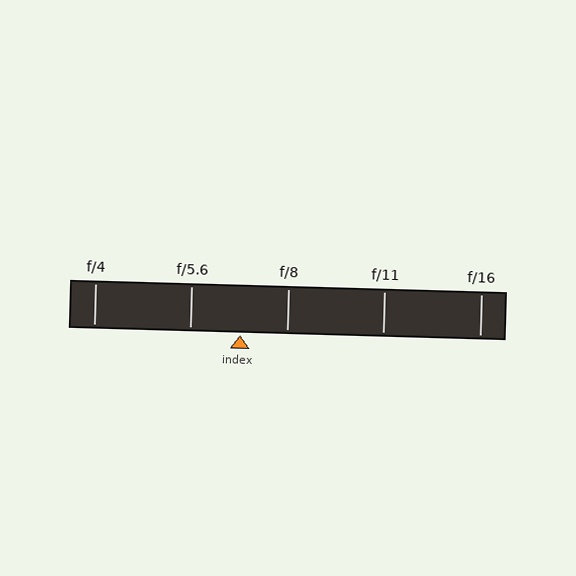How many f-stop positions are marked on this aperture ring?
There are 5 f-stop positions marked.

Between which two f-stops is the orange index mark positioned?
The index mark is between f/5.6 and f/8.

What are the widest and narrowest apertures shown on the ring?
The widest aperture shown is f/4 and the narrowest is f/16.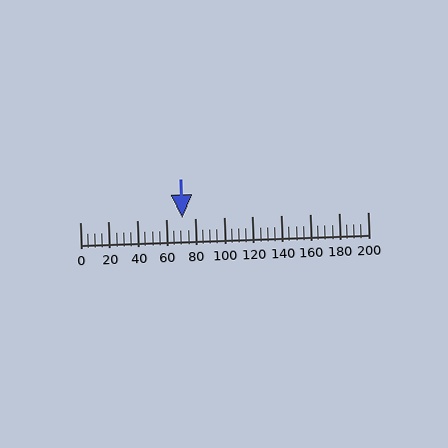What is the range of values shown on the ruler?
The ruler shows values from 0 to 200.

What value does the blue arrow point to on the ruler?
The blue arrow points to approximately 71.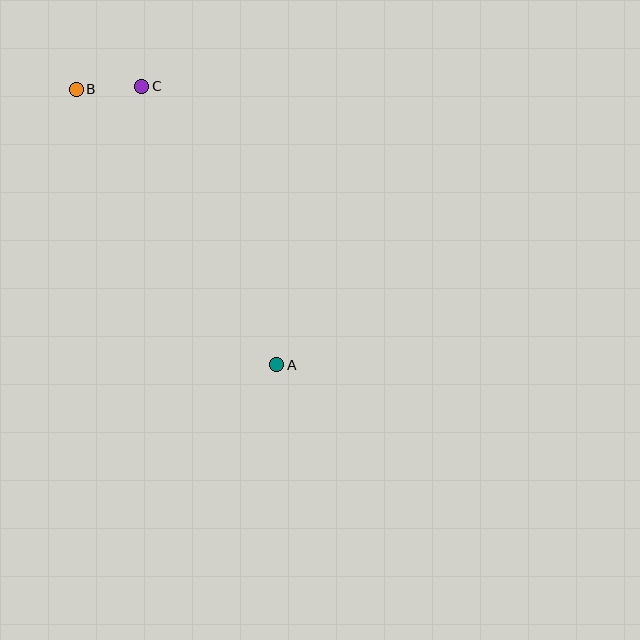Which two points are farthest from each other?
Points A and B are farthest from each other.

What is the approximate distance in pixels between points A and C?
The distance between A and C is approximately 309 pixels.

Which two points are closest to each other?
Points B and C are closest to each other.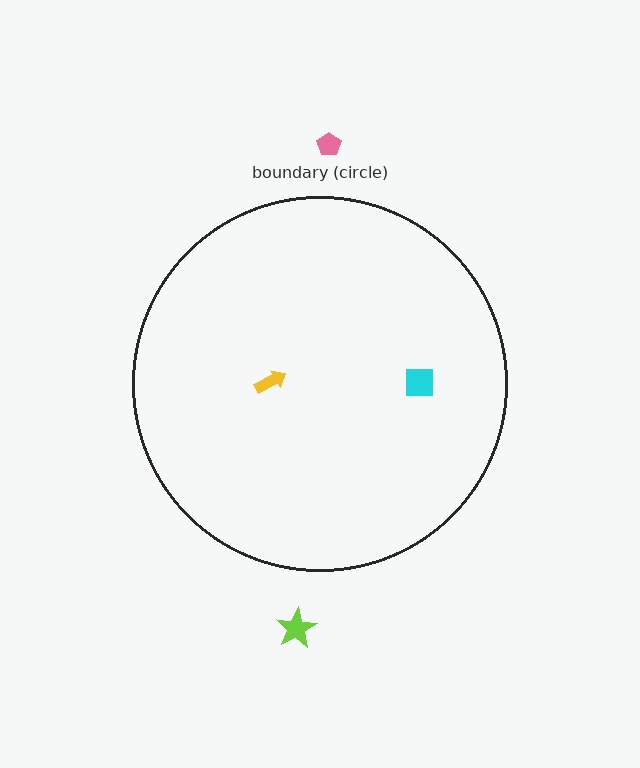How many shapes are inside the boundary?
2 inside, 2 outside.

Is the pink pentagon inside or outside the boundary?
Outside.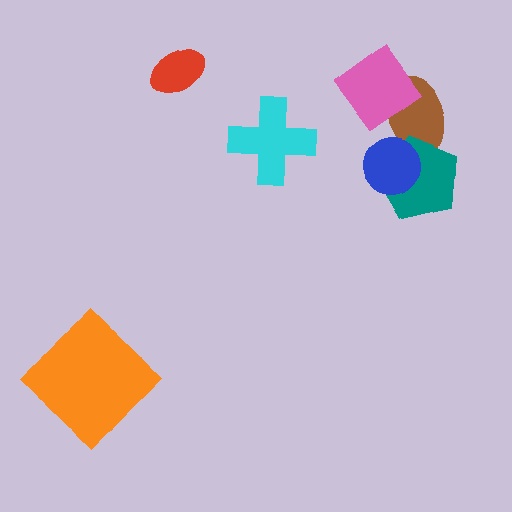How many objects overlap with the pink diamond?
1 object overlaps with the pink diamond.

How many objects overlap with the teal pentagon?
2 objects overlap with the teal pentagon.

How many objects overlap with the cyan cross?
0 objects overlap with the cyan cross.